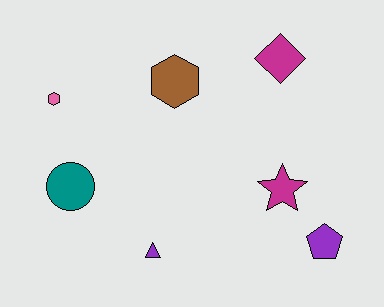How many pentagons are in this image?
There is 1 pentagon.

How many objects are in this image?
There are 7 objects.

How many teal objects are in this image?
There is 1 teal object.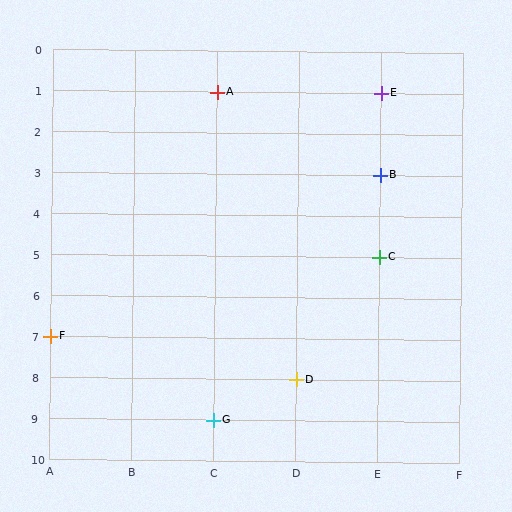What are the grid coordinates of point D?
Point D is at grid coordinates (D, 8).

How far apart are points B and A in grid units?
Points B and A are 2 columns and 2 rows apart (about 2.8 grid units diagonally).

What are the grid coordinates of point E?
Point E is at grid coordinates (E, 1).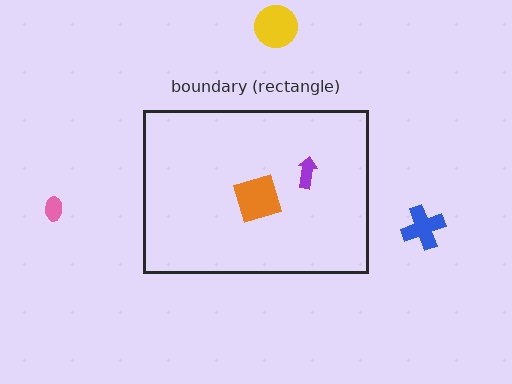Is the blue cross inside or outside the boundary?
Outside.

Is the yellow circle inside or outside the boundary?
Outside.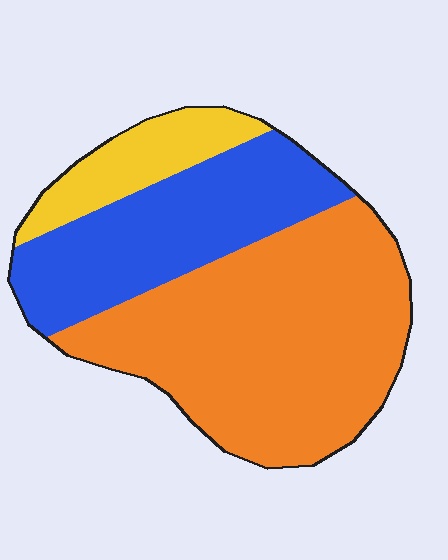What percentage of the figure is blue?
Blue covers 31% of the figure.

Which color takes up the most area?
Orange, at roughly 55%.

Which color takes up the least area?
Yellow, at roughly 15%.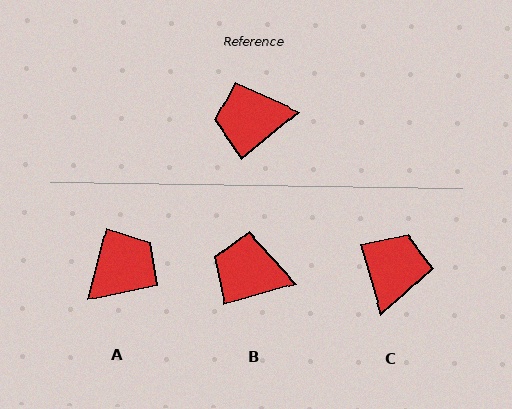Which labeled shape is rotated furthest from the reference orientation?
A, about 143 degrees away.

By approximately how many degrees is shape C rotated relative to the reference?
Approximately 114 degrees clockwise.